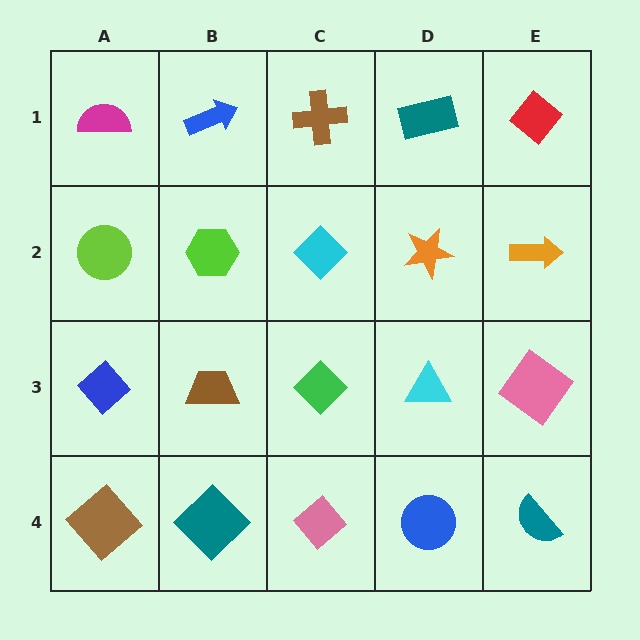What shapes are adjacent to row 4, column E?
A pink diamond (row 3, column E), a blue circle (row 4, column D).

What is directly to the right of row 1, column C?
A teal rectangle.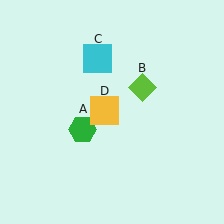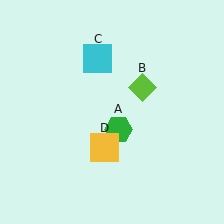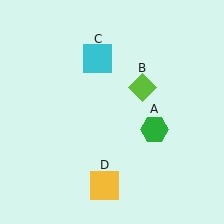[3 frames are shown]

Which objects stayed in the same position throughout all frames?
Lime diamond (object B) and cyan square (object C) remained stationary.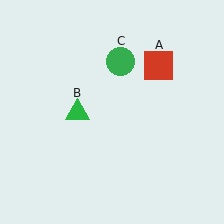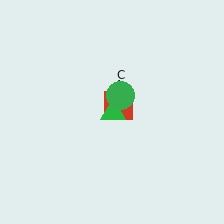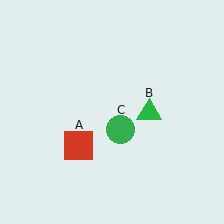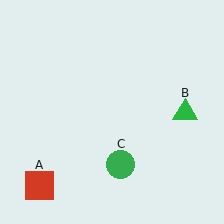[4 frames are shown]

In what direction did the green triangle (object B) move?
The green triangle (object B) moved right.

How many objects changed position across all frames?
3 objects changed position: red square (object A), green triangle (object B), green circle (object C).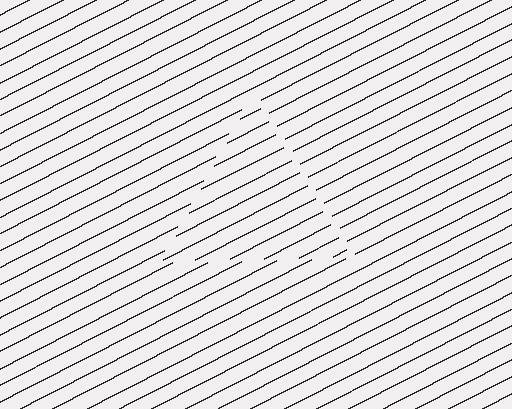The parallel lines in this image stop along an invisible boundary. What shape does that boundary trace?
An illusory triangle. The interior of the shape contains the same grating, shifted by half a period — the contour is defined by the phase discontinuity where line-ends from the inner and outer gratings abut.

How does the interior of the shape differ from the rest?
The interior of the shape contains the same grating, shifted by half a period — the contour is defined by the phase discontinuity where line-ends from the inner and outer gratings abut.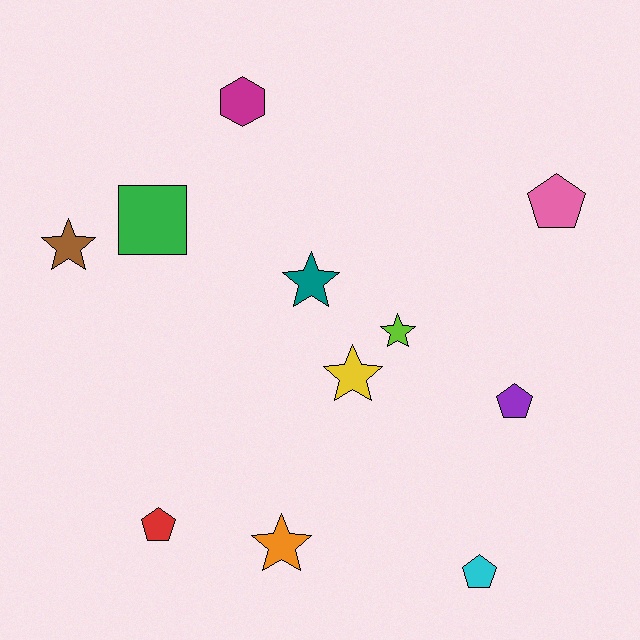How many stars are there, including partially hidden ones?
There are 5 stars.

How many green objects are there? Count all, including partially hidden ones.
There is 1 green object.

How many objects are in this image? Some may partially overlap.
There are 11 objects.